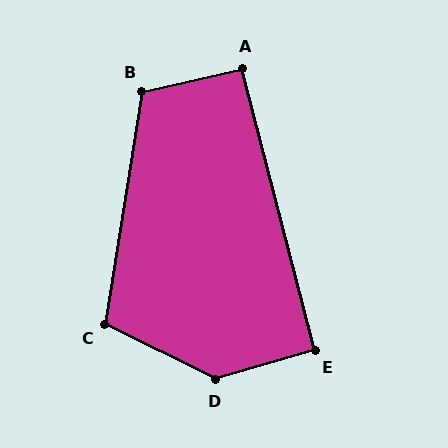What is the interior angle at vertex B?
Approximately 111 degrees (obtuse).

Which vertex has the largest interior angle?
D, at approximately 137 degrees.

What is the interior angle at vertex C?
Approximately 108 degrees (obtuse).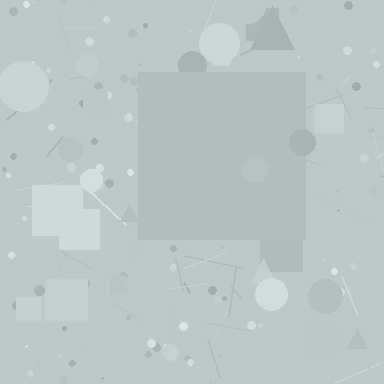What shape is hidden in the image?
A square is hidden in the image.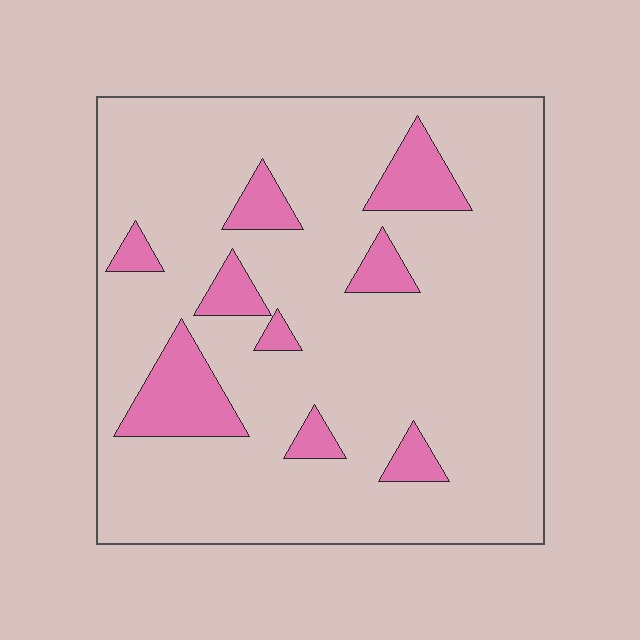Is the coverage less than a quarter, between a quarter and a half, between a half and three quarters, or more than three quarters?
Less than a quarter.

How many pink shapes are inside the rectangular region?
9.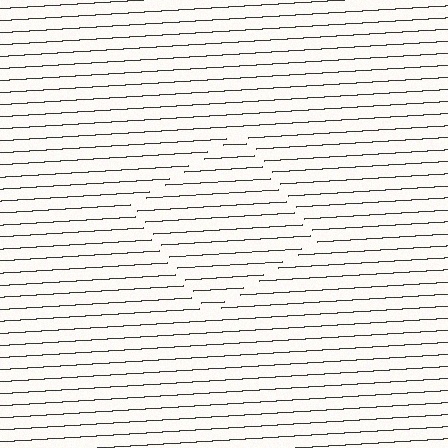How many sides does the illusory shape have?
4 sides — the line-ends trace a square.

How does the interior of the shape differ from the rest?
The interior of the shape contains the same grating, shifted by half a period — the contour is defined by the phase discontinuity where line-ends from the inner and outer gratings abut.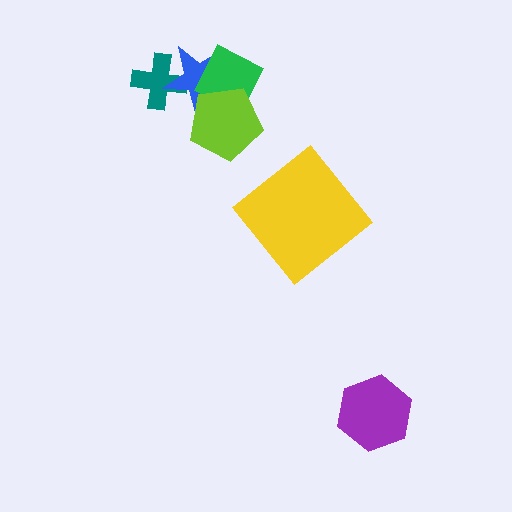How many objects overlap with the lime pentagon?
2 objects overlap with the lime pentagon.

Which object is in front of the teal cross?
The blue star is in front of the teal cross.